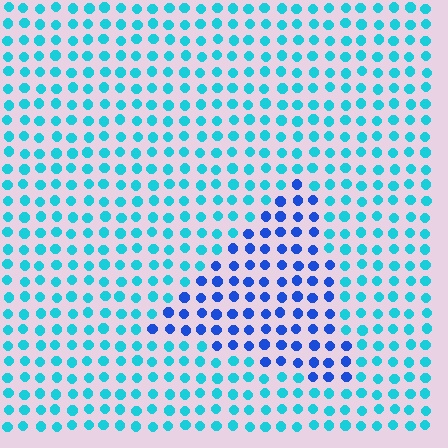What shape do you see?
I see a triangle.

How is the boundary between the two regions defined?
The boundary is defined purely by a slight shift in hue (about 41 degrees). Spacing, size, and orientation are identical on both sides.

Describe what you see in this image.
The image is filled with small cyan elements in a uniform arrangement. A triangle-shaped region is visible where the elements are tinted to a slightly different hue, forming a subtle color boundary.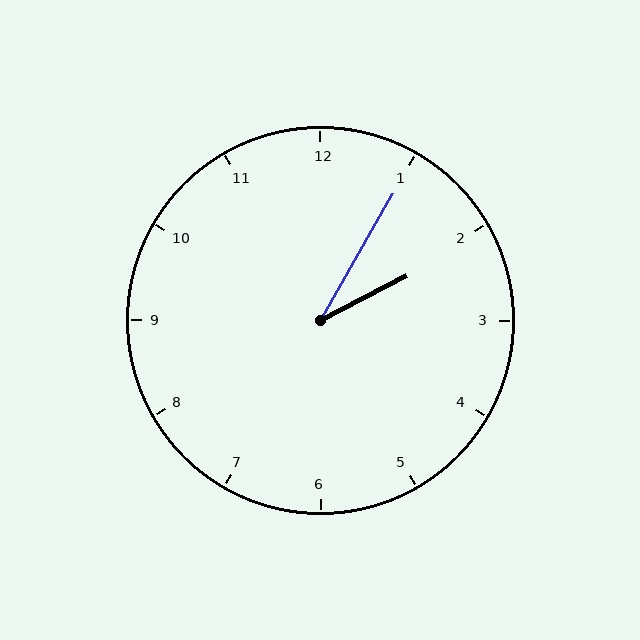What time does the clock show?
2:05.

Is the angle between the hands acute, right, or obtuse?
It is acute.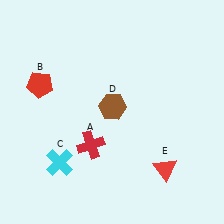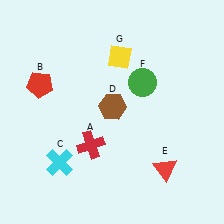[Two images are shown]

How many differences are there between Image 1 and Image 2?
There are 2 differences between the two images.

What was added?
A green circle (F), a yellow diamond (G) were added in Image 2.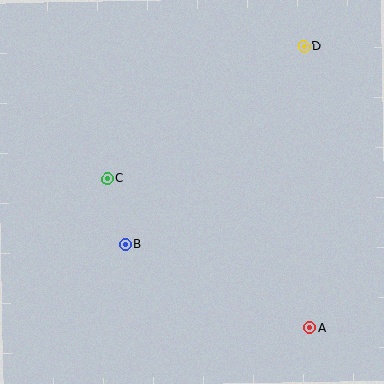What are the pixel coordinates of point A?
Point A is at (310, 328).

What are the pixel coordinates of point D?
Point D is at (304, 46).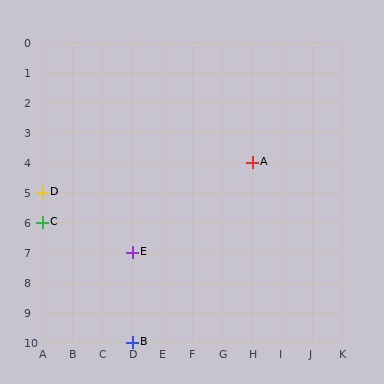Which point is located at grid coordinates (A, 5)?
Point D is at (A, 5).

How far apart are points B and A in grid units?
Points B and A are 4 columns and 6 rows apart (about 7.2 grid units diagonally).